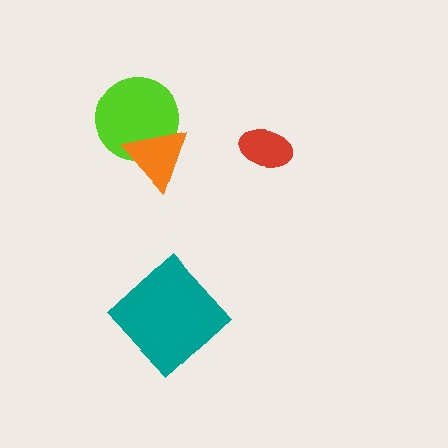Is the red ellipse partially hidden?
No, no other shape covers it.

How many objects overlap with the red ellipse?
0 objects overlap with the red ellipse.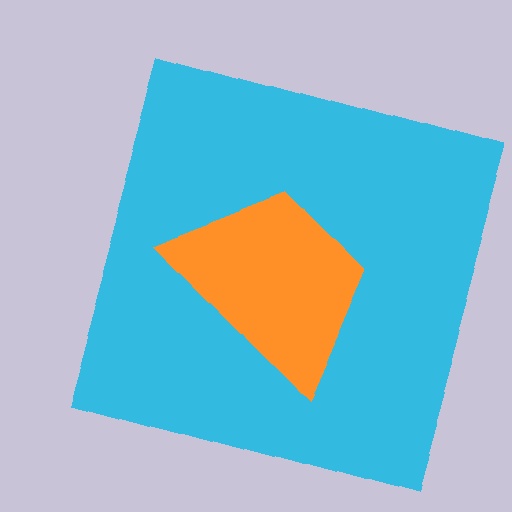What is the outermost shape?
The cyan square.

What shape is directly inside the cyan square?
The orange trapezoid.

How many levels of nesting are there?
2.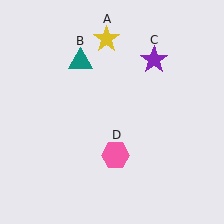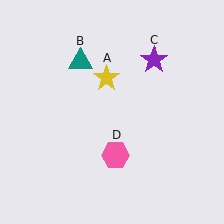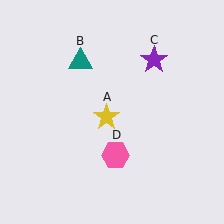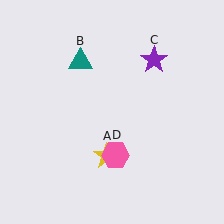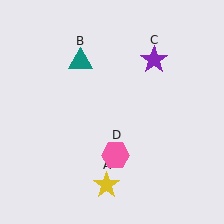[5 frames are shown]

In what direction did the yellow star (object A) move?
The yellow star (object A) moved down.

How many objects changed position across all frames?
1 object changed position: yellow star (object A).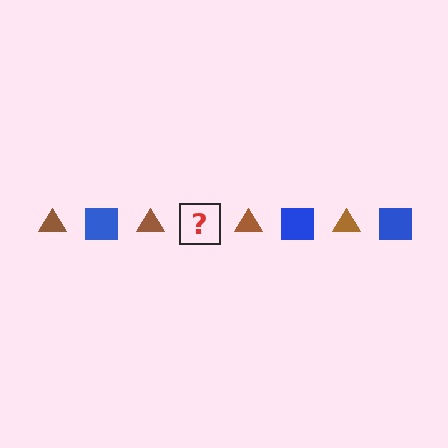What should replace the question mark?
The question mark should be replaced with a blue square.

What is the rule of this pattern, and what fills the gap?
The rule is that the pattern alternates between brown triangle and blue square. The gap should be filled with a blue square.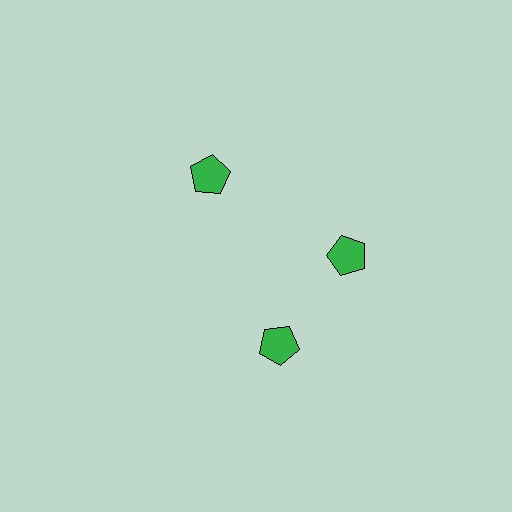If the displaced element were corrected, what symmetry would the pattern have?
It would have 3-fold rotational symmetry — the pattern would map onto itself every 120 degrees.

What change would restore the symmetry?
The symmetry would be restored by rotating it back into even spacing with its neighbors so that all 3 pentagons sit at equal angles and equal distance from the center.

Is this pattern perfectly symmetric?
No. The 3 green pentagons are arranged in a ring, but one element near the 7 o'clock position is rotated out of alignment along the ring, breaking the 3-fold rotational symmetry.